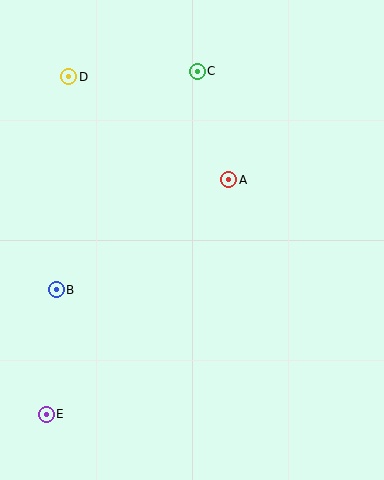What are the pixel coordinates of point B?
Point B is at (56, 290).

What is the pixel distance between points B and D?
The distance between B and D is 214 pixels.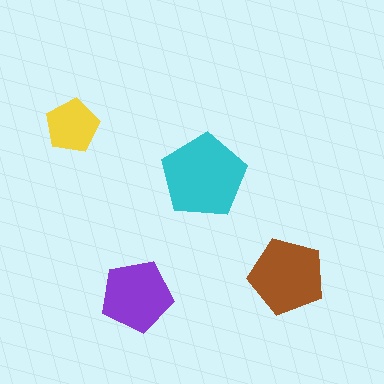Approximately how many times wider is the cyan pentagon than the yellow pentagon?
About 1.5 times wider.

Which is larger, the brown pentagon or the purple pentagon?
The brown one.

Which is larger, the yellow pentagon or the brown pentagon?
The brown one.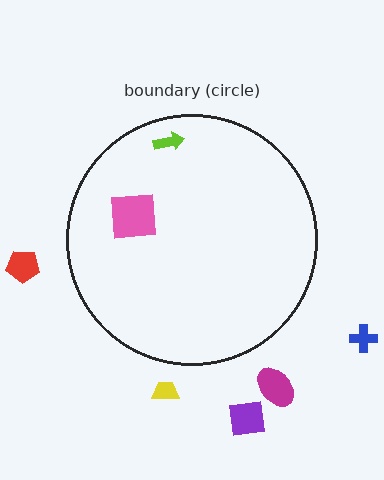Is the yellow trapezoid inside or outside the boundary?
Outside.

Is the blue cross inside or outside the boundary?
Outside.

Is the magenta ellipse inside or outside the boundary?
Outside.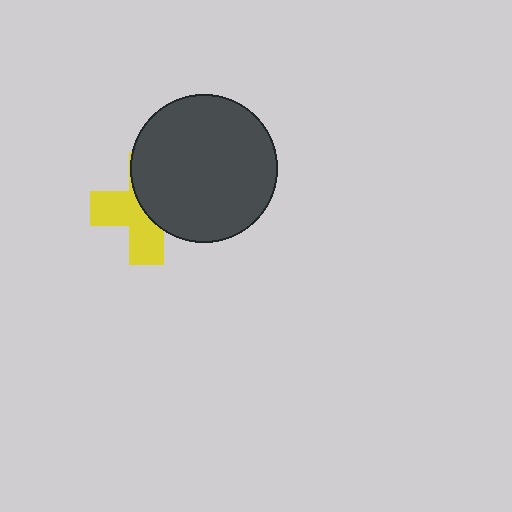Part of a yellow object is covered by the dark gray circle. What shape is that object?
It is a cross.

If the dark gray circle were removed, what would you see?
You would see the complete yellow cross.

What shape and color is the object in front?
The object in front is a dark gray circle.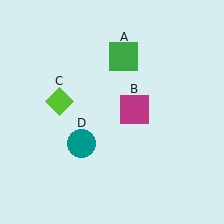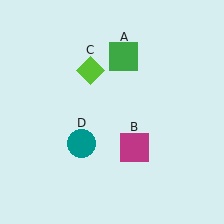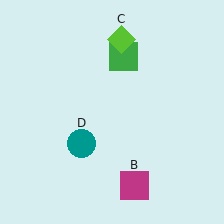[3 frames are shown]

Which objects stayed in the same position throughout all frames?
Green square (object A) and teal circle (object D) remained stationary.